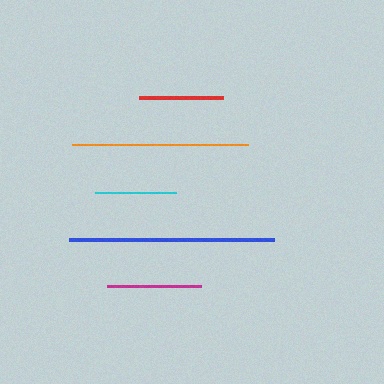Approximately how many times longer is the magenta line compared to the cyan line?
The magenta line is approximately 1.2 times the length of the cyan line.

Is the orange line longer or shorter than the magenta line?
The orange line is longer than the magenta line.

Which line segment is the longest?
The blue line is the longest at approximately 205 pixels.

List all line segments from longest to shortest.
From longest to shortest: blue, orange, magenta, red, cyan.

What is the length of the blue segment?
The blue segment is approximately 205 pixels long.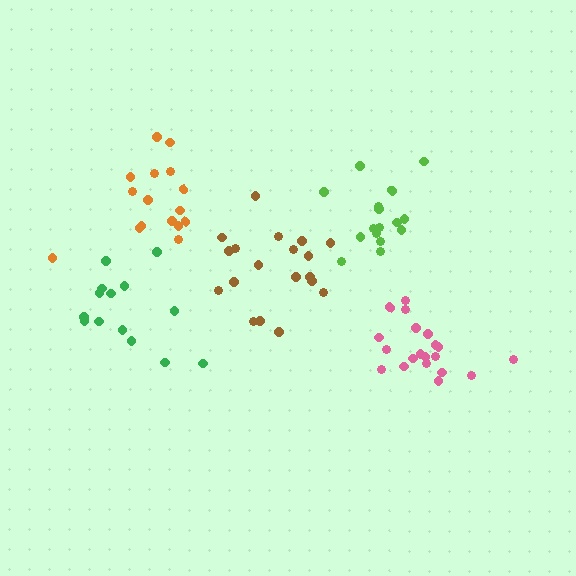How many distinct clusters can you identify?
There are 5 distinct clusters.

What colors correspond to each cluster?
The clusters are colored: pink, orange, lime, brown, green.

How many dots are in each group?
Group 1: 20 dots, Group 2: 16 dots, Group 3: 16 dots, Group 4: 19 dots, Group 5: 14 dots (85 total).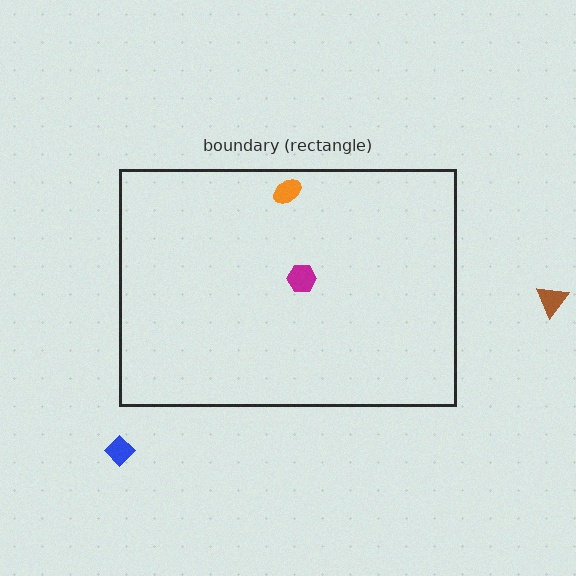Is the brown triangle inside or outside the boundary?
Outside.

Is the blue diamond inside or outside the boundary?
Outside.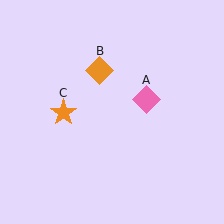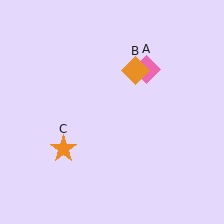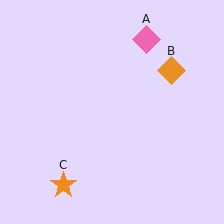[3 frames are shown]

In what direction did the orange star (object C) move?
The orange star (object C) moved down.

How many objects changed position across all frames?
3 objects changed position: pink diamond (object A), orange diamond (object B), orange star (object C).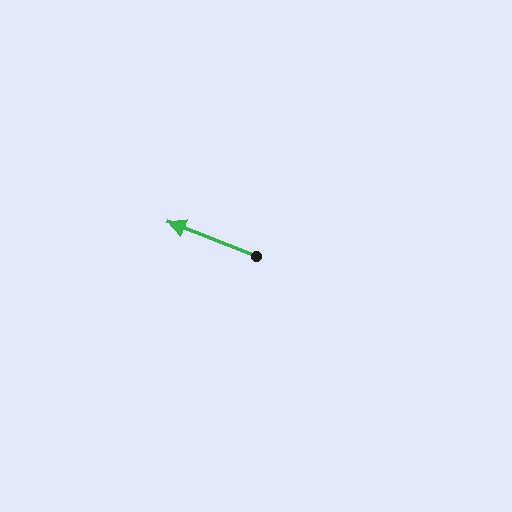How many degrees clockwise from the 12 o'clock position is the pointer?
Approximately 291 degrees.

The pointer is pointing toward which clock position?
Roughly 10 o'clock.